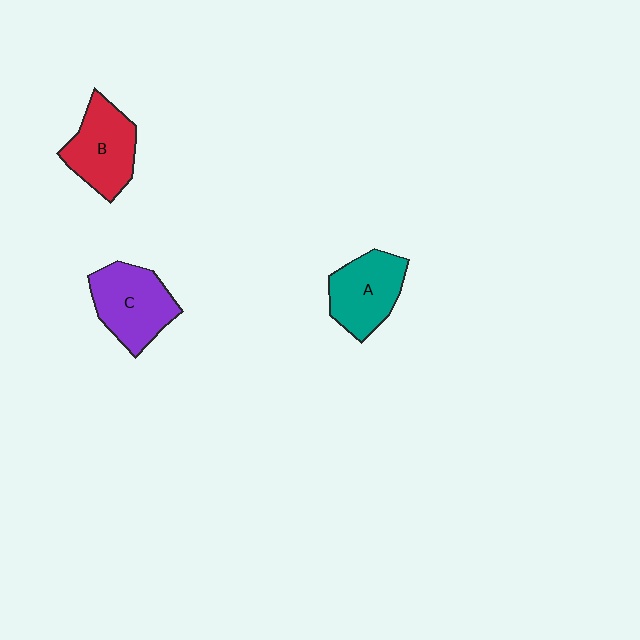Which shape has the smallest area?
Shape A (teal).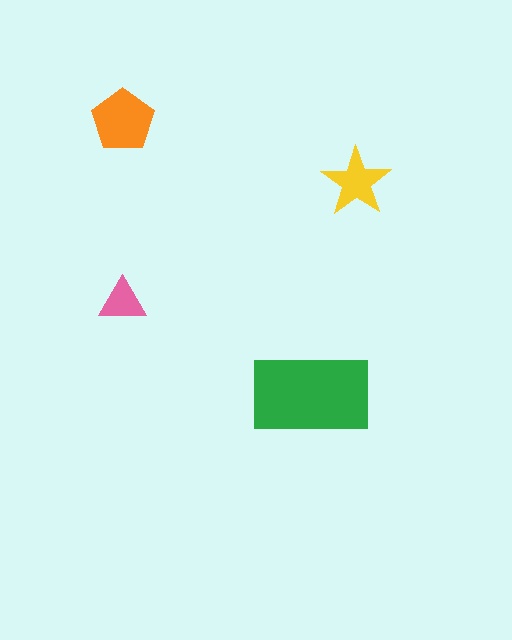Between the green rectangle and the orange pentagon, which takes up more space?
The green rectangle.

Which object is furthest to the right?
The yellow star is rightmost.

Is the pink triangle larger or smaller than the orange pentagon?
Smaller.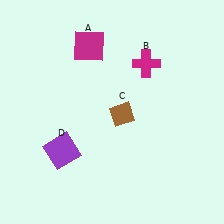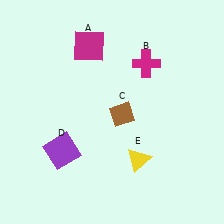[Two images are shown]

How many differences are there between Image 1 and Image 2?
There is 1 difference between the two images.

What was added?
A yellow triangle (E) was added in Image 2.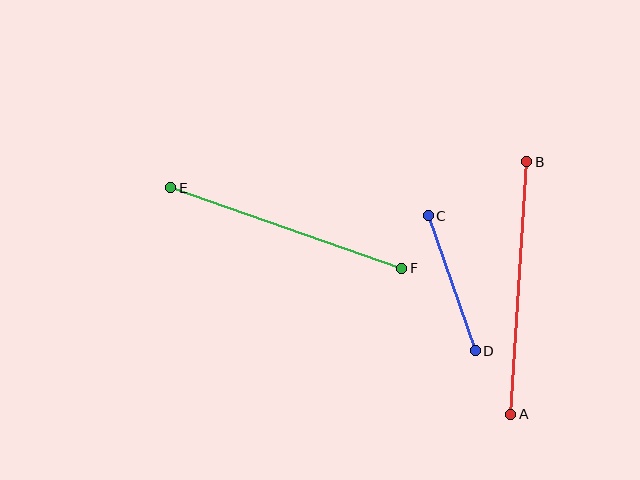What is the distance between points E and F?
The distance is approximately 244 pixels.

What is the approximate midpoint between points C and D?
The midpoint is at approximately (452, 283) pixels.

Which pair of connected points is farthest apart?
Points A and B are farthest apart.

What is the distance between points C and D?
The distance is approximately 143 pixels.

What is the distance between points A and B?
The distance is approximately 253 pixels.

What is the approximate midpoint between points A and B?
The midpoint is at approximately (519, 288) pixels.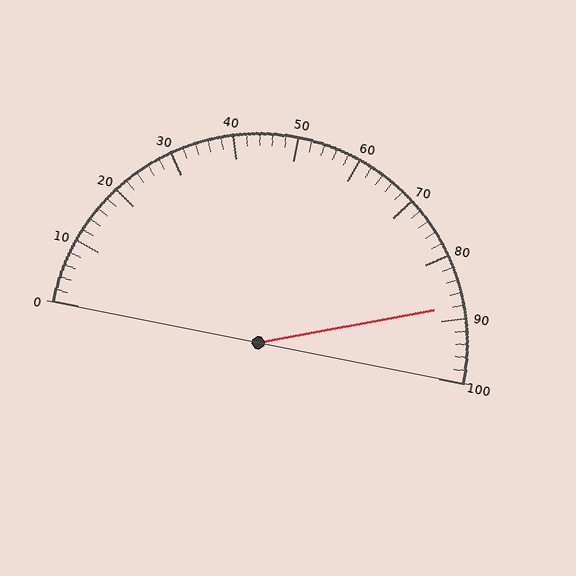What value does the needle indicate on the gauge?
The needle indicates approximately 88.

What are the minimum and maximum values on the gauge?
The gauge ranges from 0 to 100.